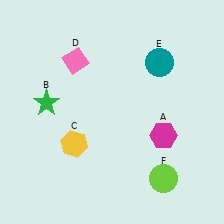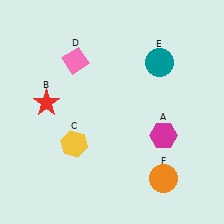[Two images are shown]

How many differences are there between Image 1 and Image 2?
There are 2 differences between the two images.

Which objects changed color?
B changed from green to red. F changed from lime to orange.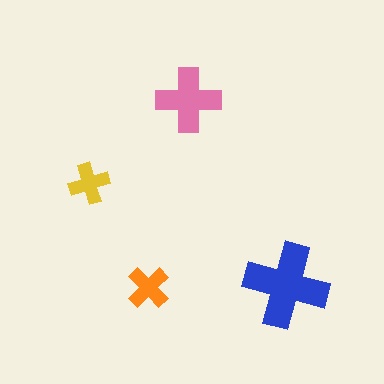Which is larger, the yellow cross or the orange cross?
The orange one.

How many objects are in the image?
There are 4 objects in the image.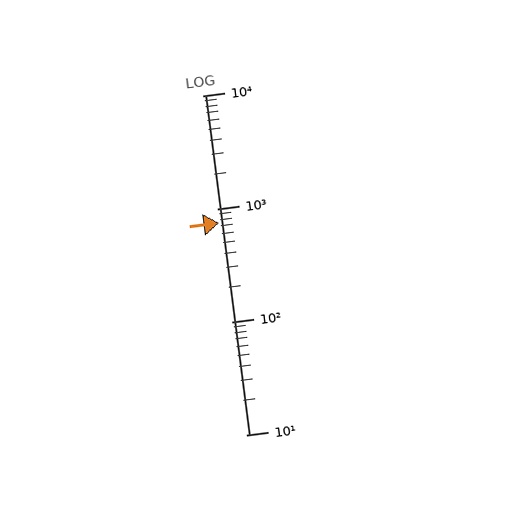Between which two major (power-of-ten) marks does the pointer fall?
The pointer is between 100 and 1000.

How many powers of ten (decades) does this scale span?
The scale spans 3 decades, from 10 to 10000.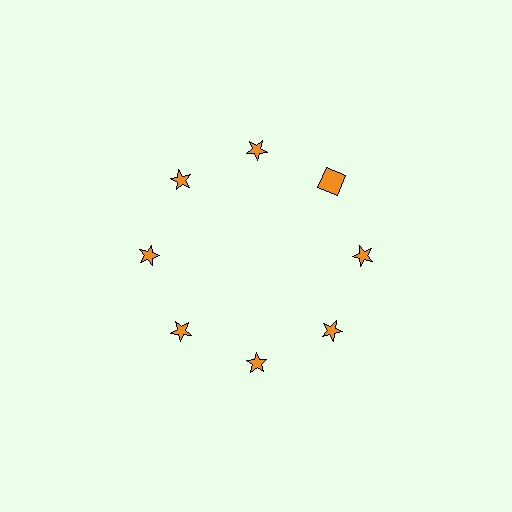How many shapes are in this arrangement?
There are 8 shapes arranged in a ring pattern.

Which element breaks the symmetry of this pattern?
The orange square at roughly the 2 o'clock position breaks the symmetry. All other shapes are orange stars.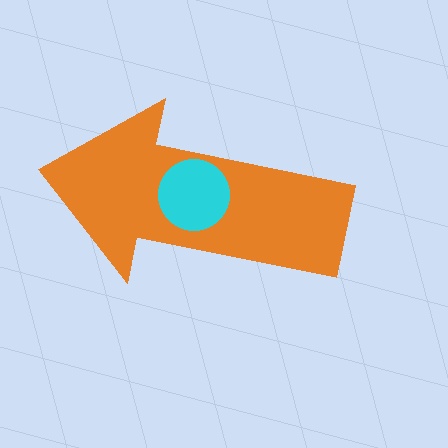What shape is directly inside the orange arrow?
The cyan circle.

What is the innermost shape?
The cyan circle.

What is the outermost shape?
The orange arrow.